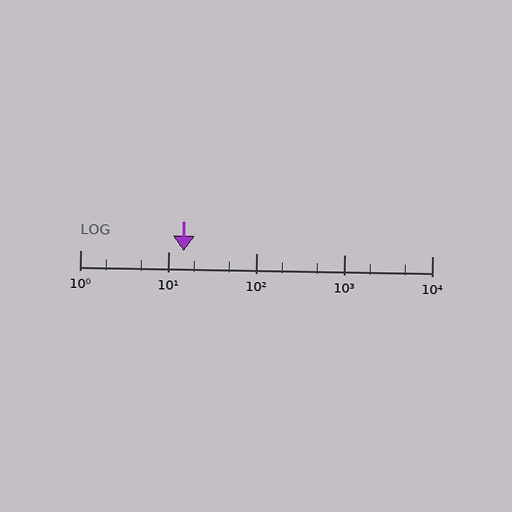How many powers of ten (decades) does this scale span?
The scale spans 4 decades, from 1 to 10000.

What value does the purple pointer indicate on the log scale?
The pointer indicates approximately 15.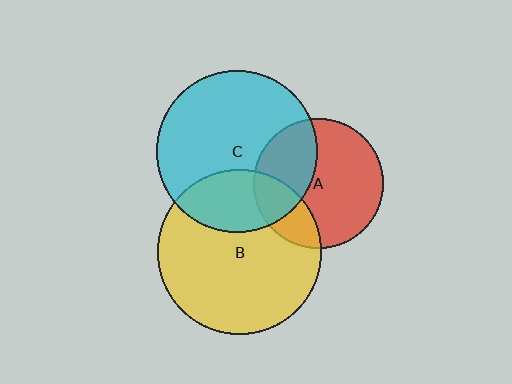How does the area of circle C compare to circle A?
Approximately 1.5 times.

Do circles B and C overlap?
Yes.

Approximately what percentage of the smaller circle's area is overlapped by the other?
Approximately 25%.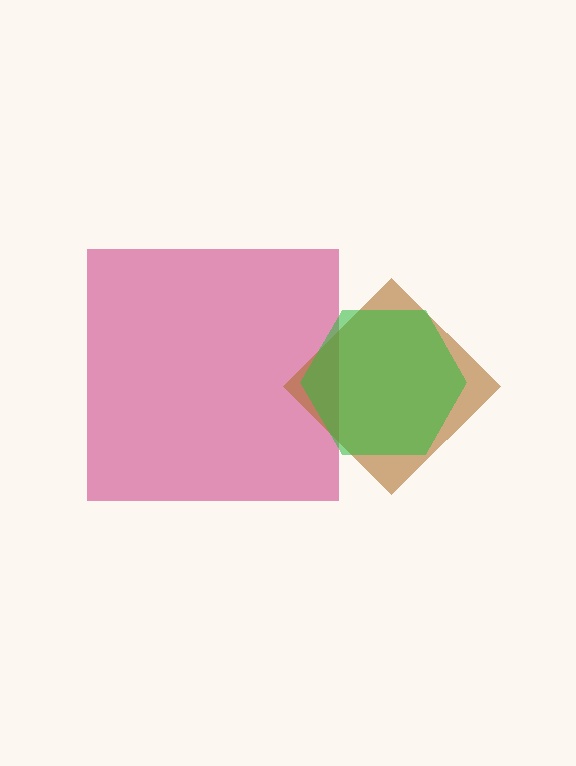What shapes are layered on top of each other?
The layered shapes are: a magenta square, a brown diamond, a green hexagon.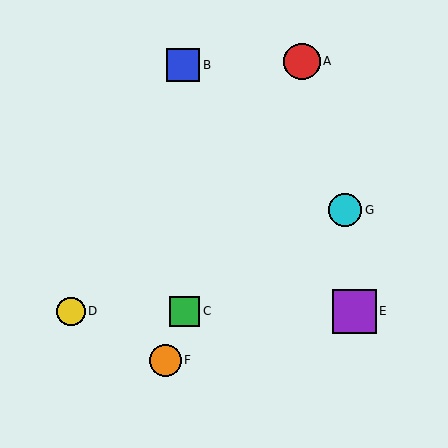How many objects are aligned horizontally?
3 objects (C, D, E) are aligned horizontally.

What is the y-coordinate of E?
Object E is at y≈311.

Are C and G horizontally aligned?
No, C is at y≈311 and G is at y≈210.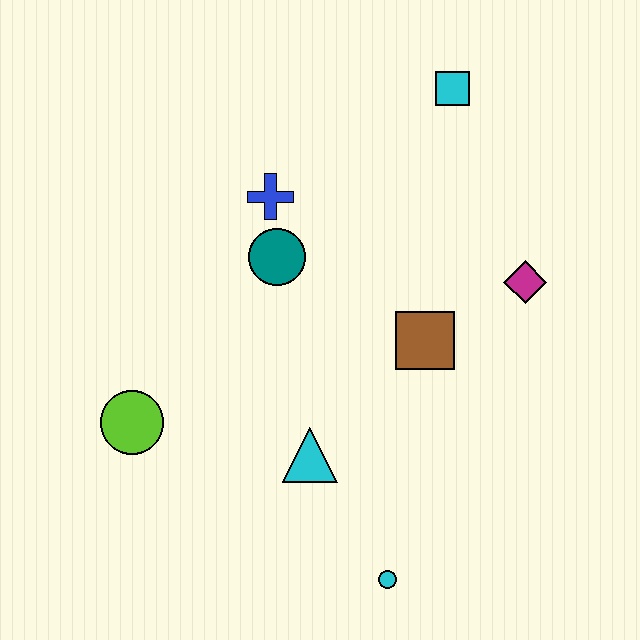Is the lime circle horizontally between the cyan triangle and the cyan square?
No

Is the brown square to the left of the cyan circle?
No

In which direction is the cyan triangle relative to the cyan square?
The cyan triangle is below the cyan square.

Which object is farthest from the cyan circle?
The cyan square is farthest from the cyan circle.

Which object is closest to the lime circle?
The cyan triangle is closest to the lime circle.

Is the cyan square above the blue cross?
Yes